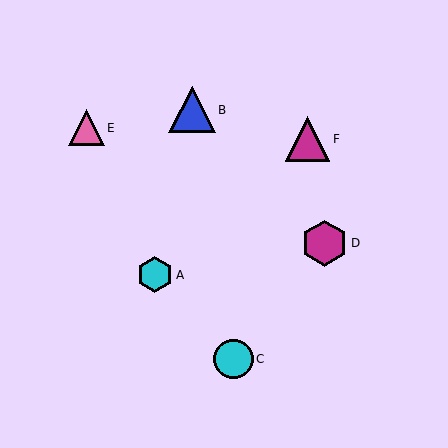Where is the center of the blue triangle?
The center of the blue triangle is at (192, 110).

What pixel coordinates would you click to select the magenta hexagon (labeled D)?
Click at (325, 243) to select the magenta hexagon D.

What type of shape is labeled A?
Shape A is a cyan hexagon.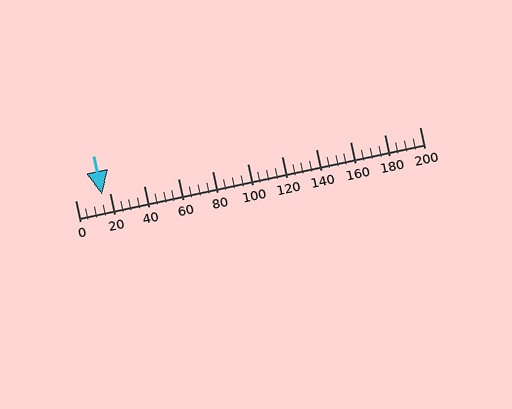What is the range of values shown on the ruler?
The ruler shows values from 0 to 200.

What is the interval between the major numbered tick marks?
The major tick marks are spaced 20 units apart.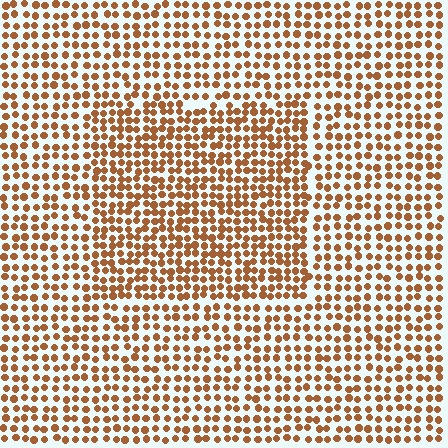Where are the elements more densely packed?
The elements are more densely packed inside the rectangle boundary.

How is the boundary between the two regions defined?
The boundary is defined by a change in element density (approximately 1.5x ratio). All elements are the same color, size, and shape.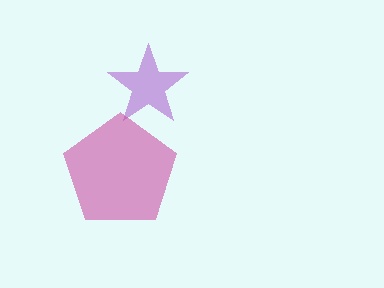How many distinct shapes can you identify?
There are 2 distinct shapes: a purple star, a magenta pentagon.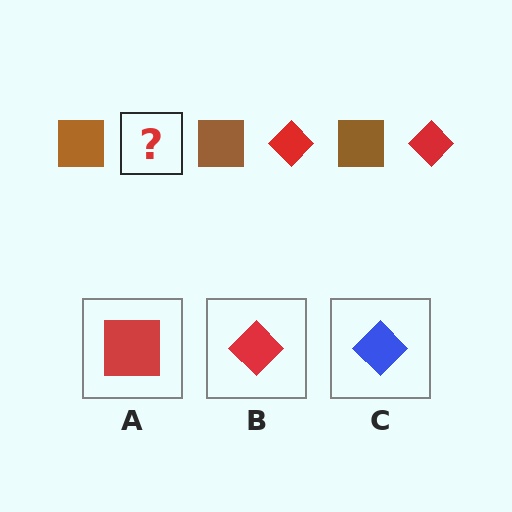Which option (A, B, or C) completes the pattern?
B.